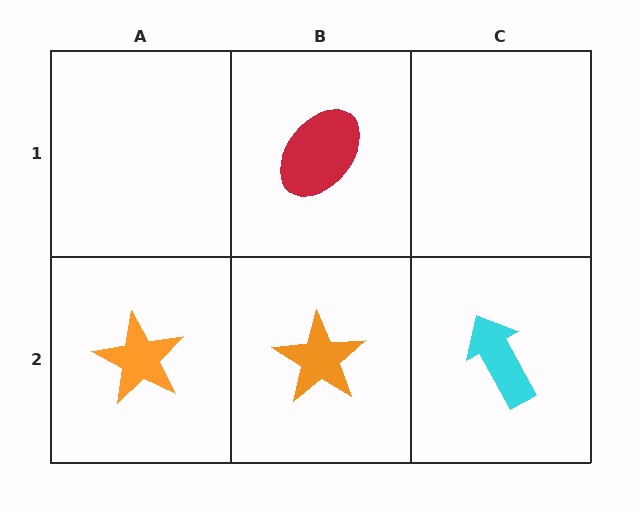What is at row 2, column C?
A cyan arrow.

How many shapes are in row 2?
3 shapes.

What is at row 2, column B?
An orange star.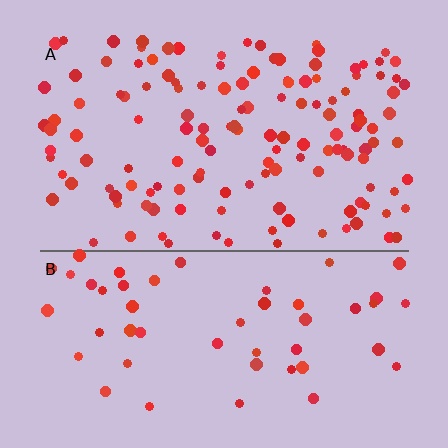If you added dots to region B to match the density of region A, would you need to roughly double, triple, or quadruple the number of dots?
Approximately triple.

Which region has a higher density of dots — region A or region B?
A (the top).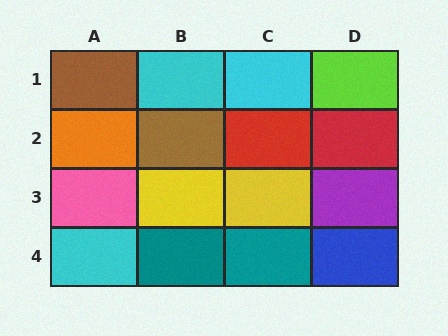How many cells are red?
2 cells are red.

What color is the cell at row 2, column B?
Brown.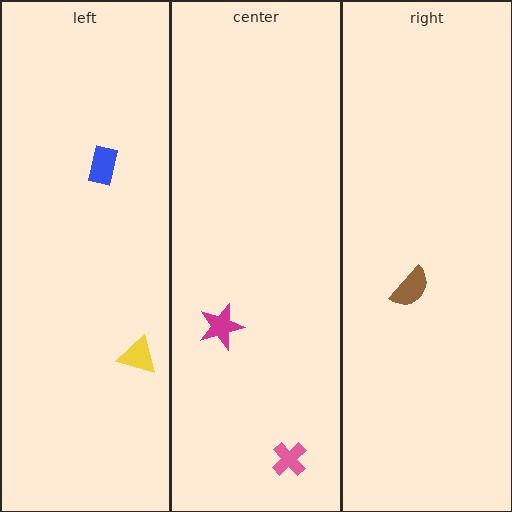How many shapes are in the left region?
2.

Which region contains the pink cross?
The center region.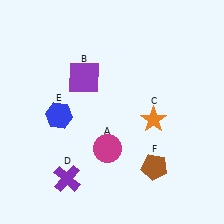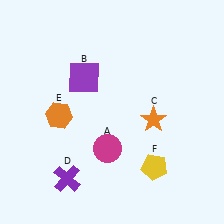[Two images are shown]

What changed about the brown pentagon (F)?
In Image 1, F is brown. In Image 2, it changed to yellow.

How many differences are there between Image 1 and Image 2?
There are 2 differences between the two images.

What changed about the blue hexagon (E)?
In Image 1, E is blue. In Image 2, it changed to orange.